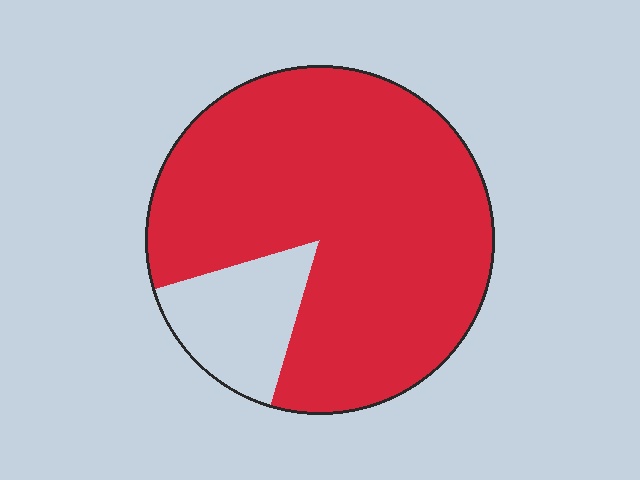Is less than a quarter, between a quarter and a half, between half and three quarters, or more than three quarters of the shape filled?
More than three quarters.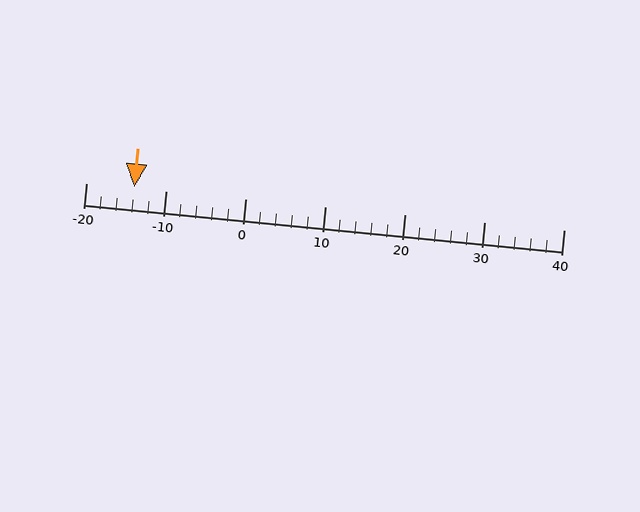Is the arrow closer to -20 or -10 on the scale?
The arrow is closer to -10.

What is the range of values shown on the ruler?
The ruler shows values from -20 to 40.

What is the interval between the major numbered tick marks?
The major tick marks are spaced 10 units apart.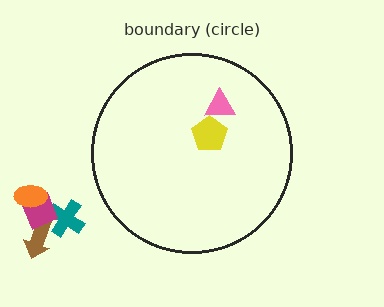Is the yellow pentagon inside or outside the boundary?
Inside.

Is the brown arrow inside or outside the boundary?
Outside.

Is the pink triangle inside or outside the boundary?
Inside.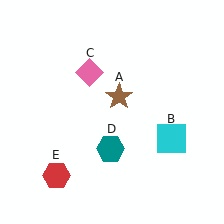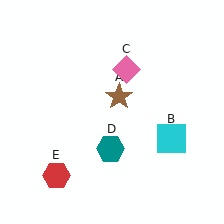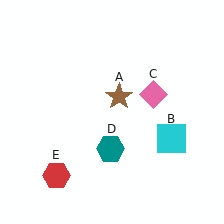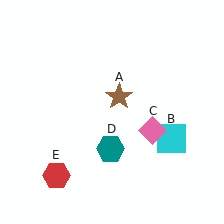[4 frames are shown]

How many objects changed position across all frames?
1 object changed position: pink diamond (object C).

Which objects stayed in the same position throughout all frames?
Brown star (object A) and cyan square (object B) and teal hexagon (object D) and red hexagon (object E) remained stationary.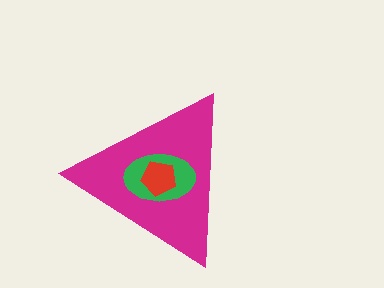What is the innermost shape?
The red pentagon.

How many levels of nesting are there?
3.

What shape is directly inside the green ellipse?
The red pentagon.